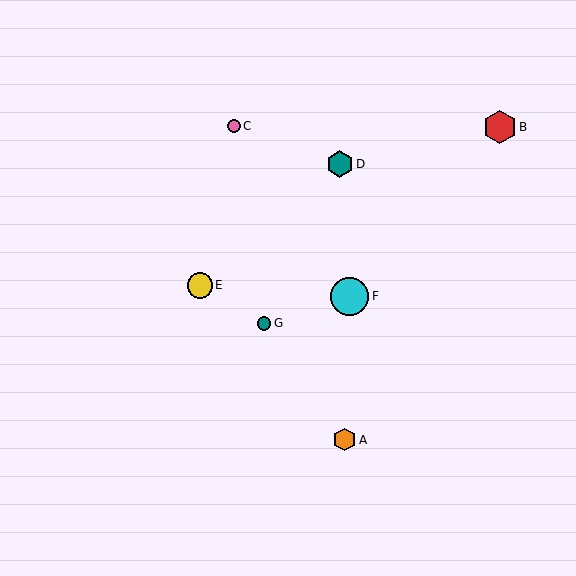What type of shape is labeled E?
Shape E is a yellow circle.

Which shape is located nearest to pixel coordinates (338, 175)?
The teal hexagon (labeled D) at (340, 164) is nearest to that location.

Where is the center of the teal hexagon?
The center of the teal hexagon is at (340, 164).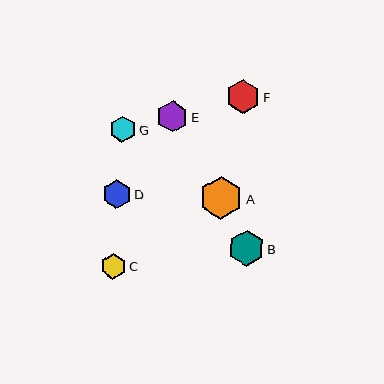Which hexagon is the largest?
Hexagon A is the largest with a size of approximately 43 pixels.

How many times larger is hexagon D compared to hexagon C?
Hexagon D is approximately 1.1 times the size of hexagon C.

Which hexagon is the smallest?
Hexagon C is the smallest with a size of approximately 26 pixels.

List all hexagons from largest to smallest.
From largest to smallest: A, B, F, E, D, G, C.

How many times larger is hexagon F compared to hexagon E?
Hexagon F is approximately 1.1 times the size of hexagon E.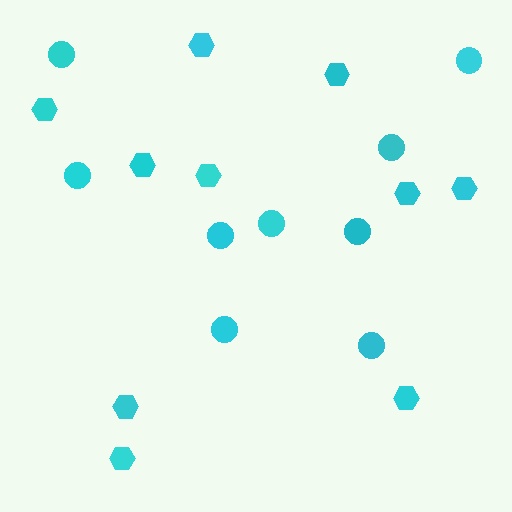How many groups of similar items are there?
There are 2 groups: one group of hexagons (10) and one group of circles (9).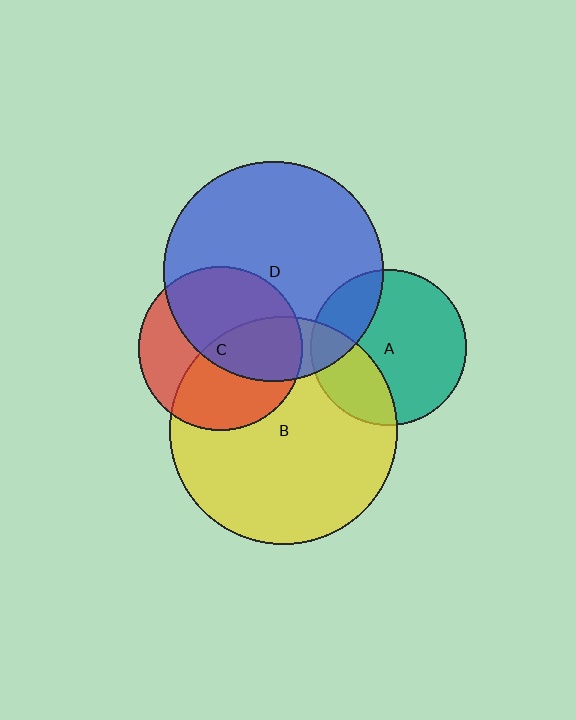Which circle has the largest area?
Circle B (yellow).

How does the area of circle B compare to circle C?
Approximately 1.9 times.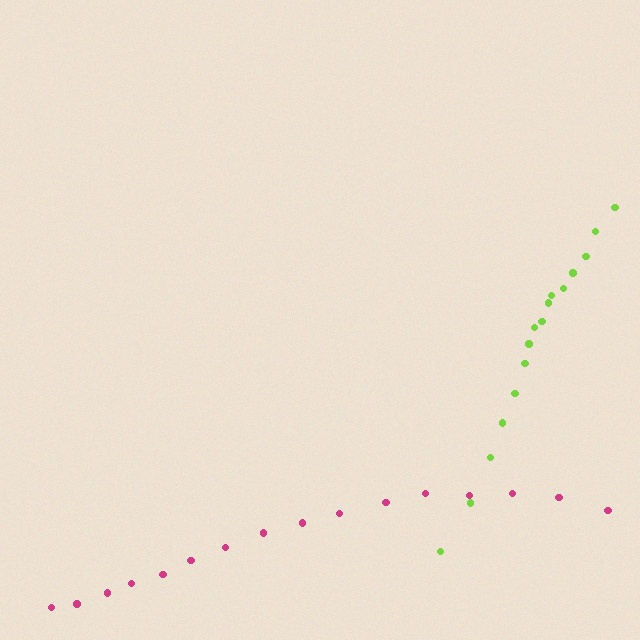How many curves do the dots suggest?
There are 2 distinct paths.